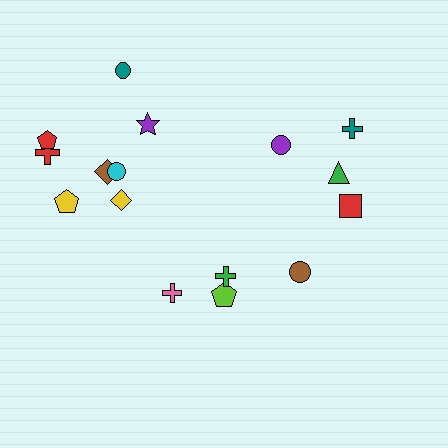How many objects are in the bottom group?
There are 4 objects.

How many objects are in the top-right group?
There are 4 objects.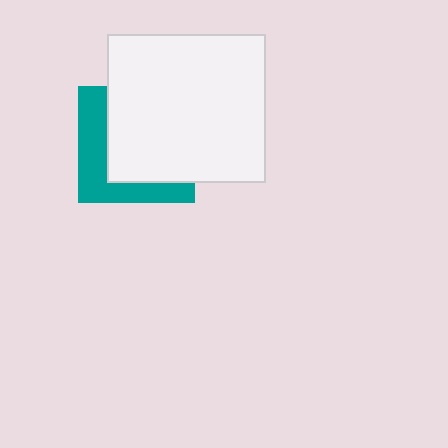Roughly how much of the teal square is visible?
A small part of it is visible (roughly 38%).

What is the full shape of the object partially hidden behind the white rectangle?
The partially hidden object is a teal square.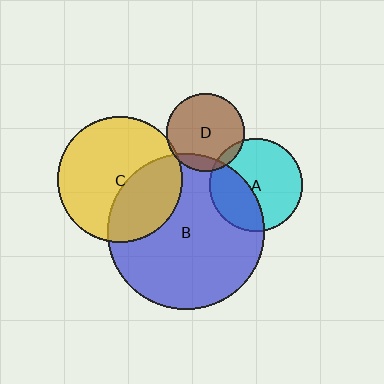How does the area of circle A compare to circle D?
Approximately 1.4 times.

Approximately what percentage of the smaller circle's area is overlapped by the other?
Approximately 5%.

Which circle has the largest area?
Circle B (blue).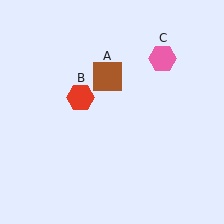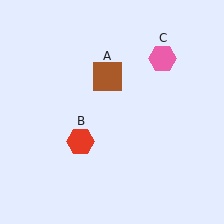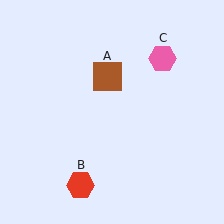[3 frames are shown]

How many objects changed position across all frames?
1 object changed position: red hexagon (object B).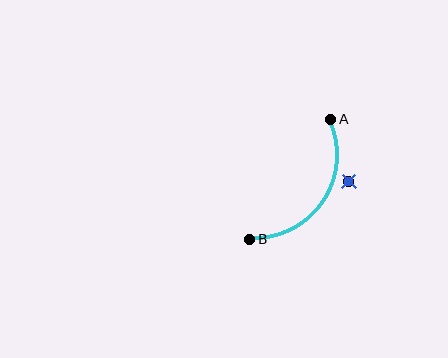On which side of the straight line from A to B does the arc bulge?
The arc bulges below and to the right of the straight line connecting A and B.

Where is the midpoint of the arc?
The arc midpoint is the point on the curve farthest from the straight line joining A and B. It sits below and to the right of that line.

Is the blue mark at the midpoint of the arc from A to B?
No — the blue mark does not lie on the arc at all. It sits slightly outside the curve.